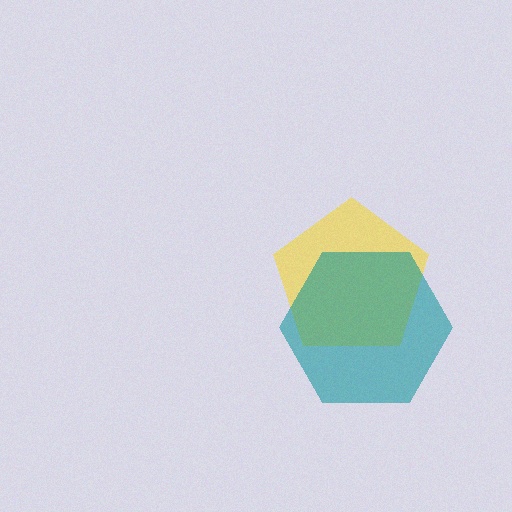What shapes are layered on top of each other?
The layered shapes are: a yellow pentagon, a teal hexagon.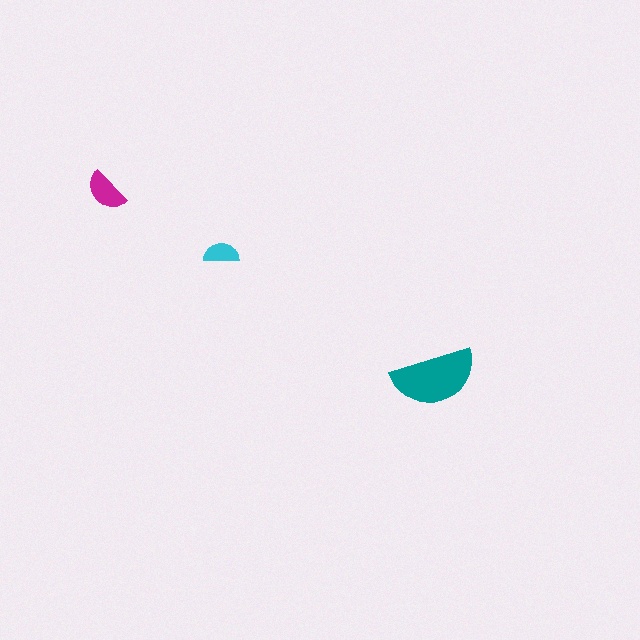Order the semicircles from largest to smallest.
the teal one, the magenta one, the cyan one.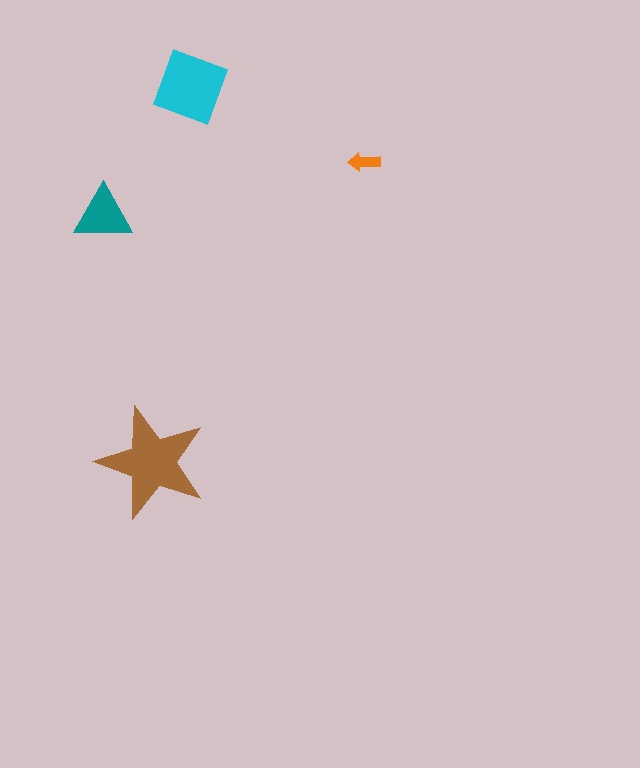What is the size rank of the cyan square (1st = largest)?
2nd.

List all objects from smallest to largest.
The orange arrow, the teal triangle, the cyan square, the brown star.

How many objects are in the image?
There are 4 objects in the image.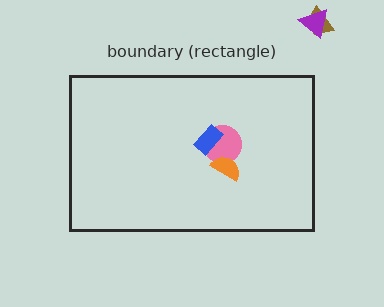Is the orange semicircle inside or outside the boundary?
Inside.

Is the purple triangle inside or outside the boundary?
Outside.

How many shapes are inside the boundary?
3 inside, 2 outside.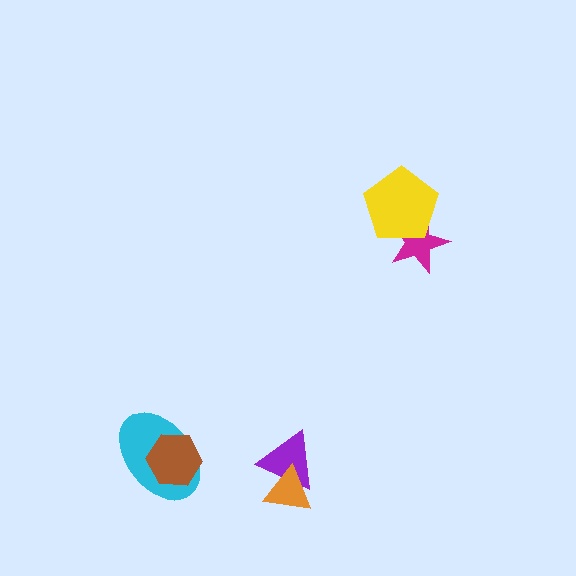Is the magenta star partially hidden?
Yes, it is partially covered by another shape.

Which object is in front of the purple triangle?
The orange triangle is in front of the purple triangle.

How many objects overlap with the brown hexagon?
1 object overlaps with the brown hexagon.